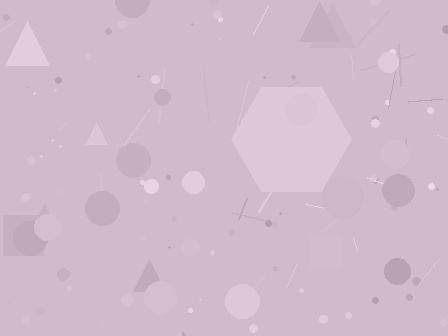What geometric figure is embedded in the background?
A hexagon is embedded in the background.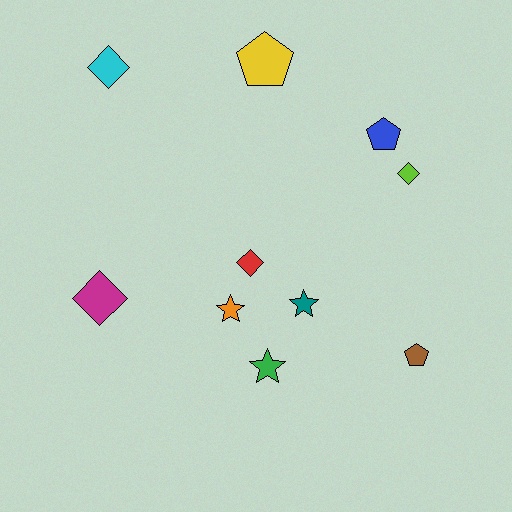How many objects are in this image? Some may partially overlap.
There are 10 objects.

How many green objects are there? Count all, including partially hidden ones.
There is 1 green object.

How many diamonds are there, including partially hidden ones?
There are 4 diamonds.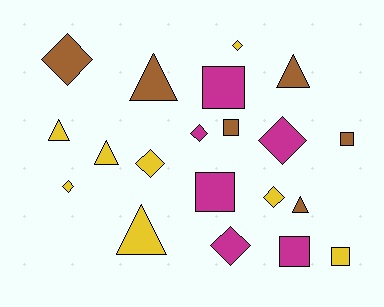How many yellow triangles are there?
There are 3 yellow triangles.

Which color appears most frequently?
Yellow, with 8 objects.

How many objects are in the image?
There are 20 objects.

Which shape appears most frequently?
Diamond, with 8 objects.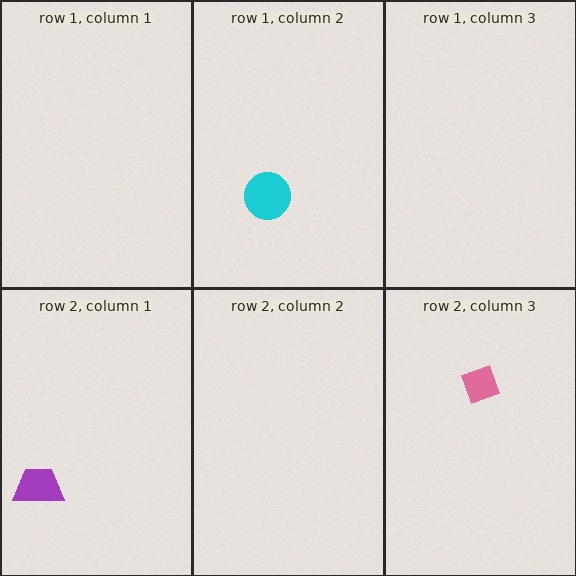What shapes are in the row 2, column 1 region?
The purple trapezoid.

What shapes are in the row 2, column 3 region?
The pink diamond.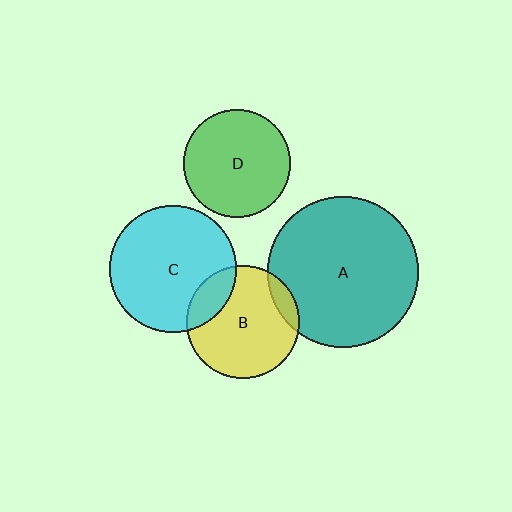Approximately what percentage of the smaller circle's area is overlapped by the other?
Approximately 10%.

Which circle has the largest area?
Circle A (teal).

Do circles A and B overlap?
Yes.